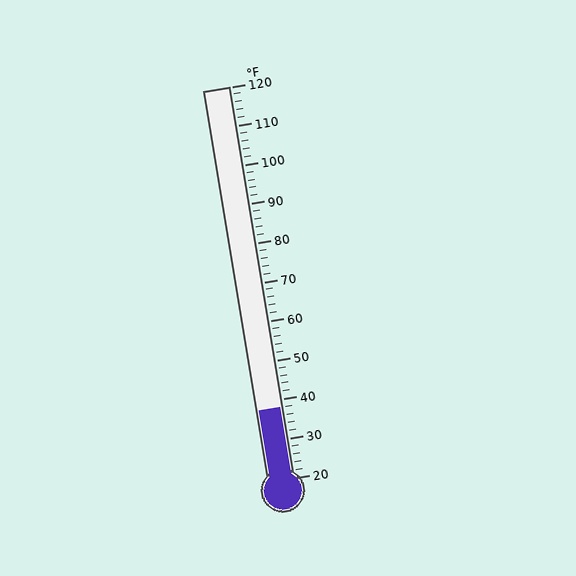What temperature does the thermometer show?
The thermometer shows approximately 38°F.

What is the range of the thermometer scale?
The thermometer scale ranges from 20°F to 120°F.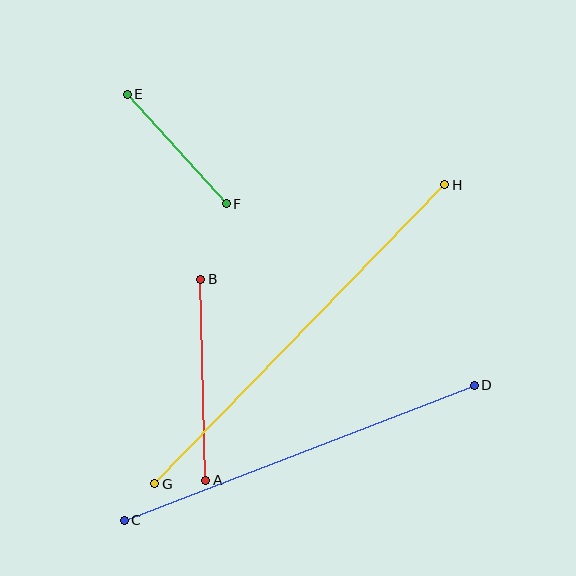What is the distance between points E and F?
The distance is approximately 148 pixels.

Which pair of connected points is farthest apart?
Points G and H are farthest apart.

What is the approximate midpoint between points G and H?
The midpoint is at approximately (300, 334) pixels.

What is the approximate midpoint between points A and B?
The midpoint is at approximately (203, 380) pixels.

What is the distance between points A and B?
The distance is approximately 201 pixels.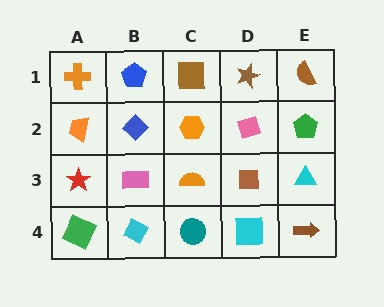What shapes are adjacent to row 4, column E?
A cyan triangle (row 3, column E), a cyan square (row 4, column D).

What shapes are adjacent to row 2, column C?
A brown square (row 1, column C), an orange semicircle (row 3, column C), a blue diamond (row 2, column B), a pink diamond (row 2, column D).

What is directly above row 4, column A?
A red star.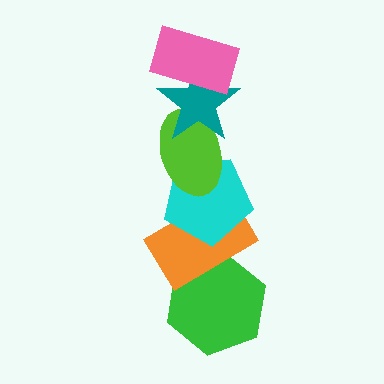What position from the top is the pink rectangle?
The pink rectangle is 1st from the top.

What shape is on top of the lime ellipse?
The teal star is on top of the lime ellipse.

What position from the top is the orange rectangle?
The orange rectangle is 5th from the top.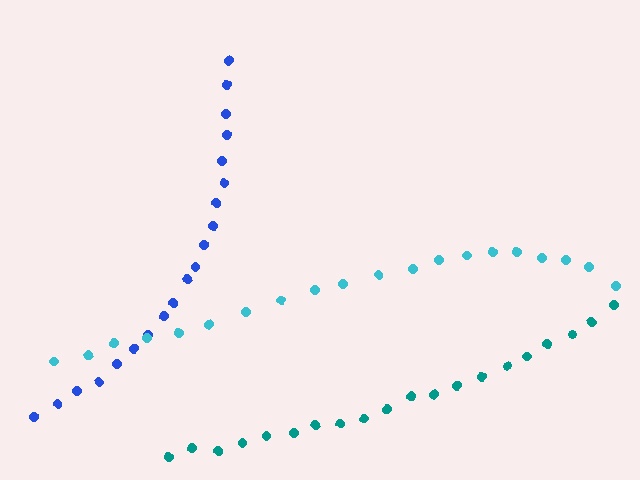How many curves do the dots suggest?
There are 3 distinct paths.